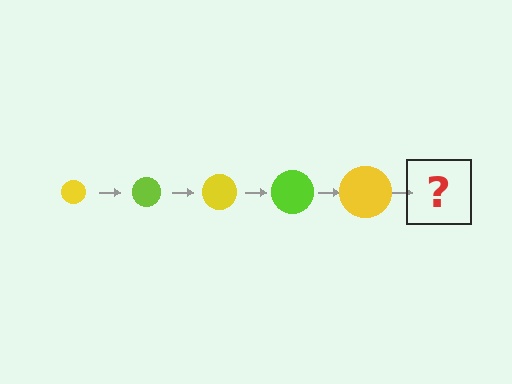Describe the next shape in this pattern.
It should be a lime circle, larger than the previous one.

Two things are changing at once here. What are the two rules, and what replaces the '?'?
The two rules are that the circle grows larger each step and the color cycles through yellow and lime. The '?' should be a lime circle, larger than the previous one.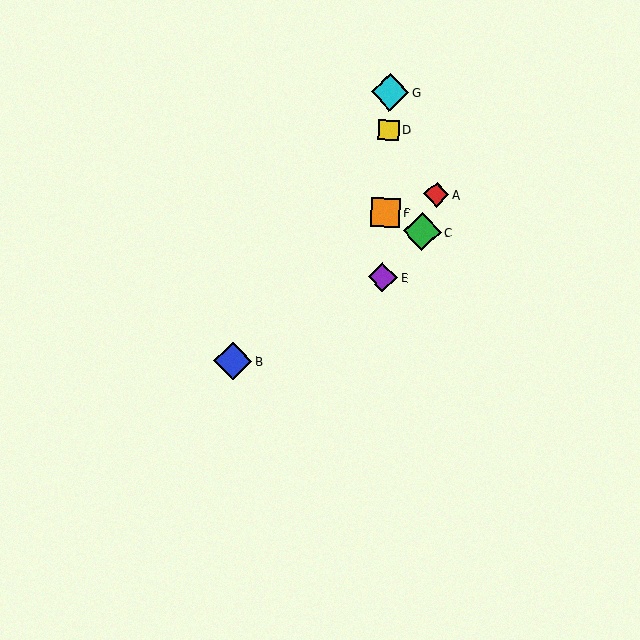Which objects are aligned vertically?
Objects D, E, F, G are aligned vertically.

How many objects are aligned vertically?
4 objects (D, E, F, G) are aligned vertically.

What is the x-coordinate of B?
Object B is at x≈233.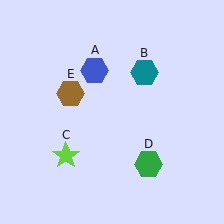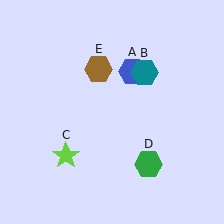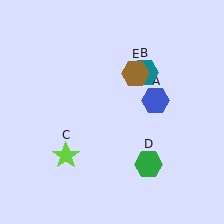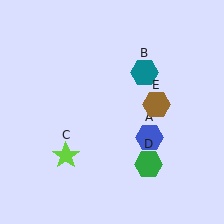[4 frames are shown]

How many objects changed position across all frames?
2 objects changed position: blue hexagon (object A), brown hexagon (object E).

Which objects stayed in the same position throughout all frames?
Teal hexagon (object B) and lime star (object C) and green hexagon (object D) remained stationary.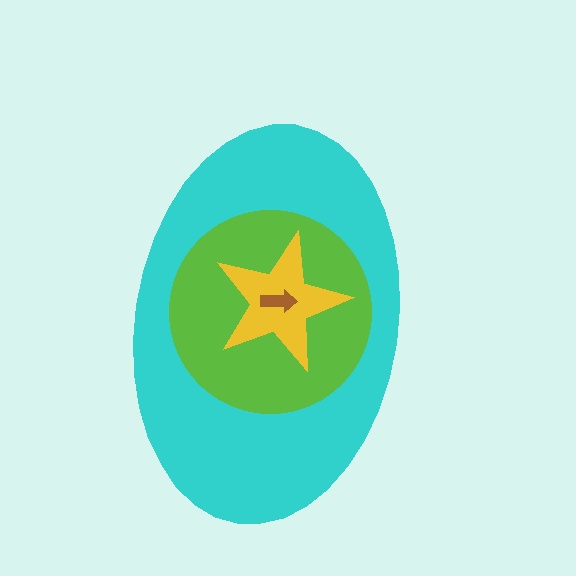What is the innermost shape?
The brown arrow.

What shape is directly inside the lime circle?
The yellow star.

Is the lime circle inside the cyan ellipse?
Yes.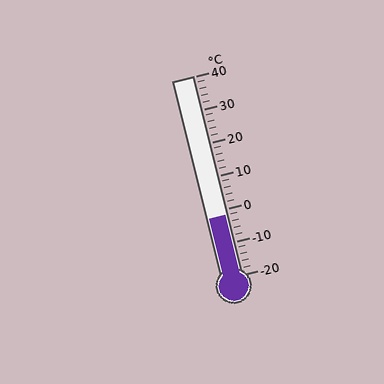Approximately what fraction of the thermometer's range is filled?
The thermometer is filled to approximately 30% of its range.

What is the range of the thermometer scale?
The thermometer scale ranges from -20°C to 40°C.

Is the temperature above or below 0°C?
The temperature is below 0°C.